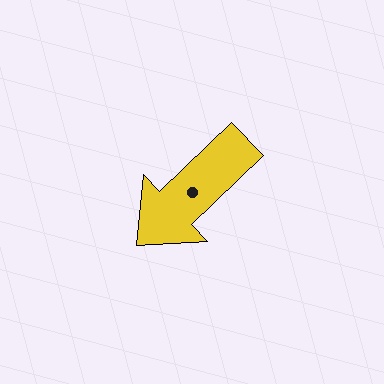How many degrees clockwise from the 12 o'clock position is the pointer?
Approximately 226 degrees.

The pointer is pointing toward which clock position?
Roughly 8 o'clock.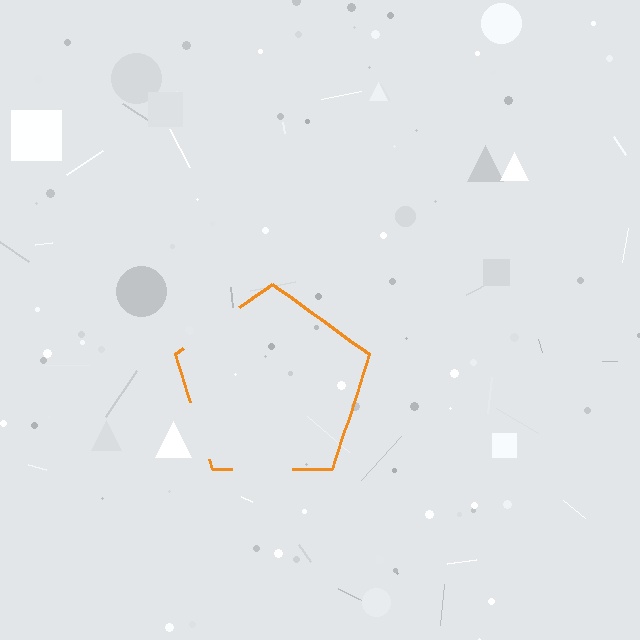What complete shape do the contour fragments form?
The contour fragments form a pentagon.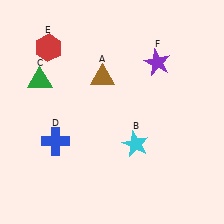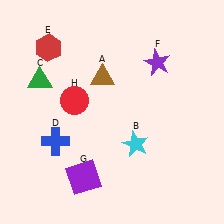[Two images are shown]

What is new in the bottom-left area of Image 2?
A purple square (G) was added in the bottom-left area of Image 2.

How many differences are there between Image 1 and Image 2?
There are 2 differences between the two images.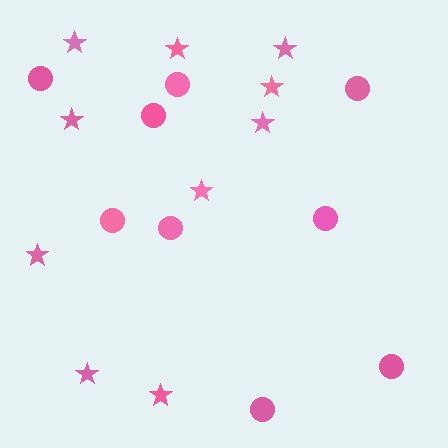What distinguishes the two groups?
There are 2 groups: one group of circles (9) and one group of stars (10).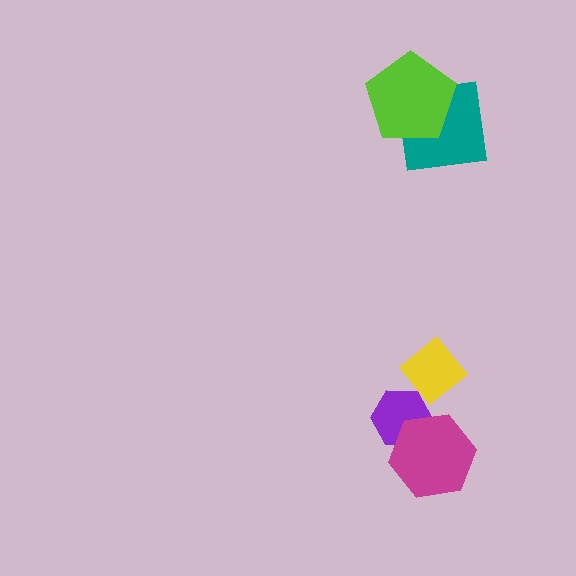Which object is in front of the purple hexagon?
The magenta hexagon is in front of the purple hexagon.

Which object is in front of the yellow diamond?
The purple hexagon is in front of the yellow diamond.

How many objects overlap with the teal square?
1 object overlaps with the teal square.